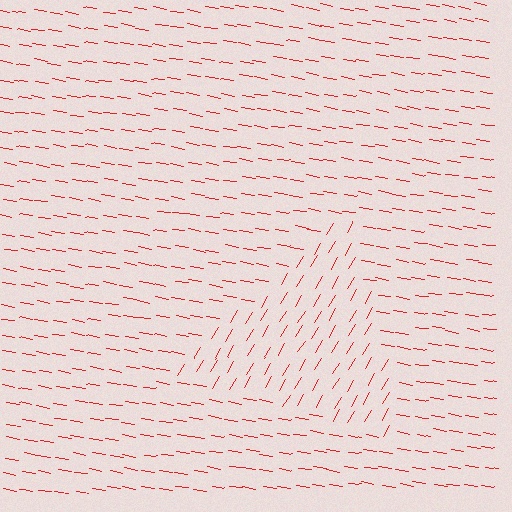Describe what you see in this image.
The image is filled with small red line segments. A triangle region in the image has lines oriented differently from the surrounding lines, creating a visible texture boundary.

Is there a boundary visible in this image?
Yes, there is a texture boundary formed by a change in line orientation.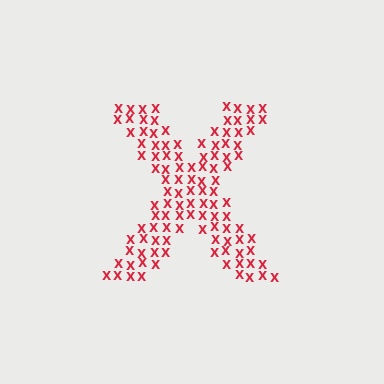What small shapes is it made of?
It is made of small letter X's.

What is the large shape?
The large shape is the letter X.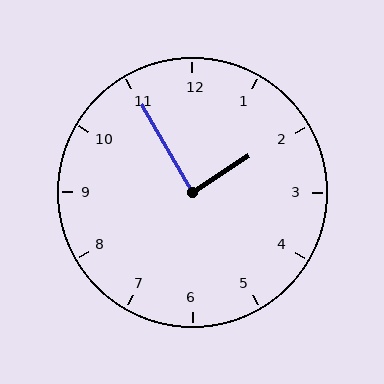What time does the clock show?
1:55.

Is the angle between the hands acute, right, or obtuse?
It is right.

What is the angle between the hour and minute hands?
Approximately 88 degrees.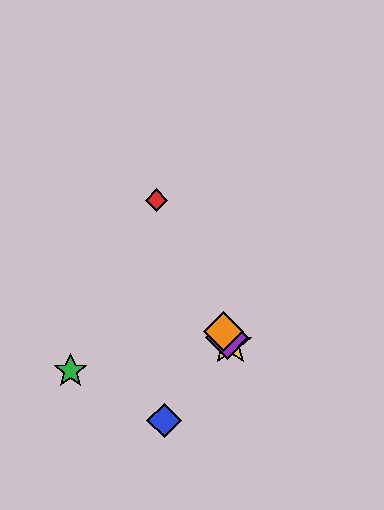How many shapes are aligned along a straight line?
4 shapes (the red diamond, the yellow star, the purple diamond, the orange diamond) are aligned along a straight line.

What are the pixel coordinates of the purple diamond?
The purple diamond is at (227, 338).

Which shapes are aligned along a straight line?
The red diamond, the yellow star, the purple diamond, the orange diamond are aligned along a straight line.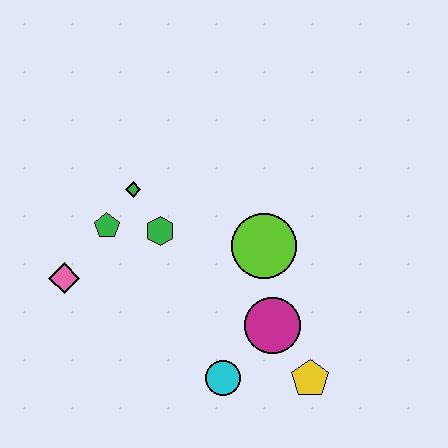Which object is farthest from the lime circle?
The pink diamond is farthest from the lime circle.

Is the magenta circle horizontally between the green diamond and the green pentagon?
No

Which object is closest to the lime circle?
The magenta circle is closest to the lime circle.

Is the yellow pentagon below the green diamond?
Yes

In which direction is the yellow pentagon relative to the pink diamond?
The yellow pentagon is to the right of the pink diamond.